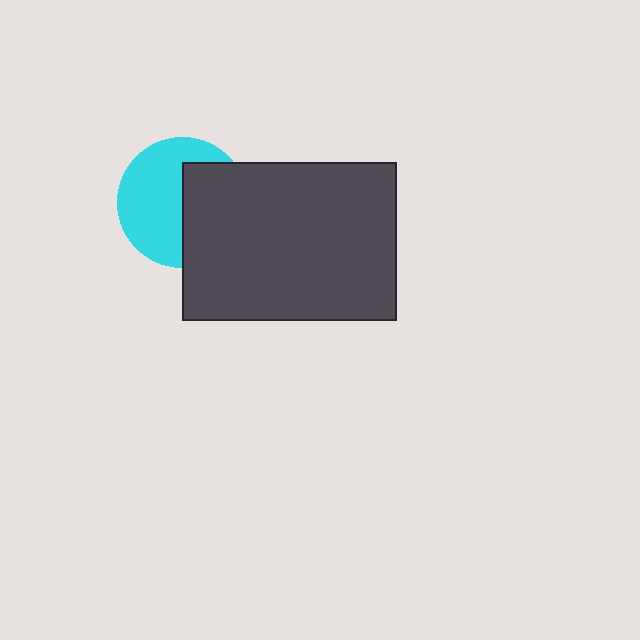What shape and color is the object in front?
The object in front is a dark gray rectangle.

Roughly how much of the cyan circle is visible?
About half of it is visible (roughly 56%).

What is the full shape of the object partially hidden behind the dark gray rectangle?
The partially hidden object is a cyan circle.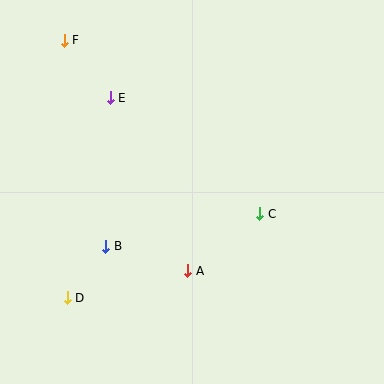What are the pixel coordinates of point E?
Point E is at (110, 98).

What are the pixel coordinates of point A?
Point A is at (188, 271).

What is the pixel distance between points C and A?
The distance between C and A is 92 pixels.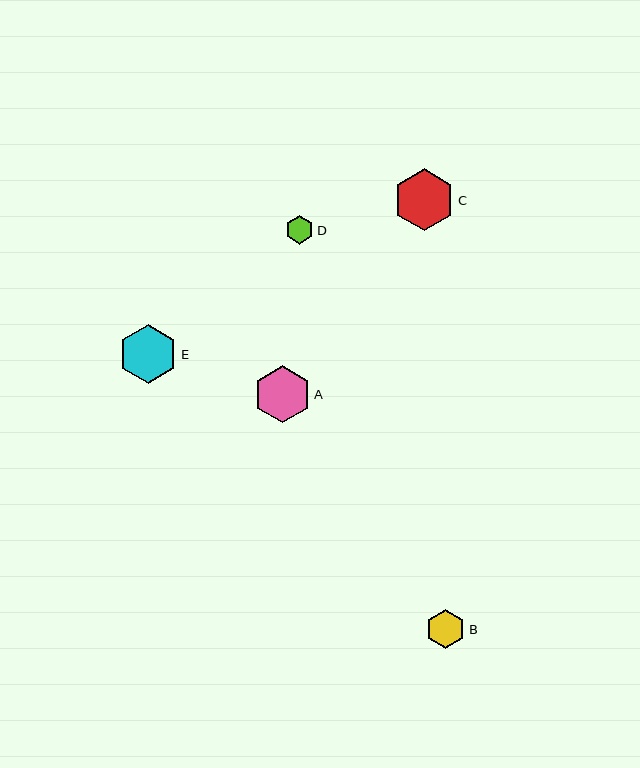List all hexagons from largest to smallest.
From largest to smallest: C, E, A, B, D.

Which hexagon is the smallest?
Hexagon D is the smallest with a size of approximately 28 pixels.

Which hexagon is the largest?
Hexagon C is the largest with a size of approximately 62 pixels.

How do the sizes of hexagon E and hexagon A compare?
Hexagon E and hexagon A are approximately the same size.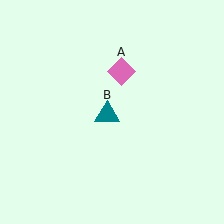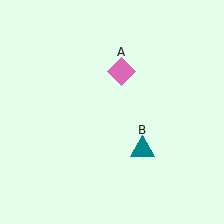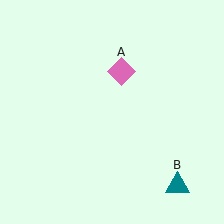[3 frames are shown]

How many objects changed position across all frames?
1 object changed position: teal triangle (object B).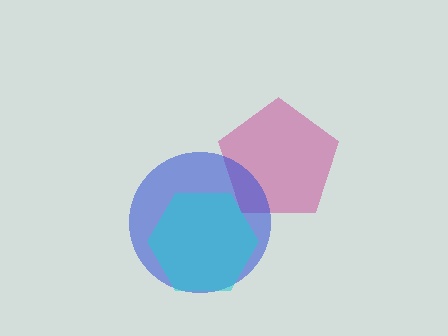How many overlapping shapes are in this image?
There are 3 overlapping shapes in the image.